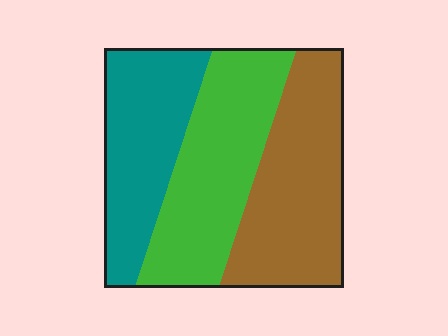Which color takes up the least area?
Teal, at roughly 30%.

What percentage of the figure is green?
Green takes up about one third (1/3) of the figure.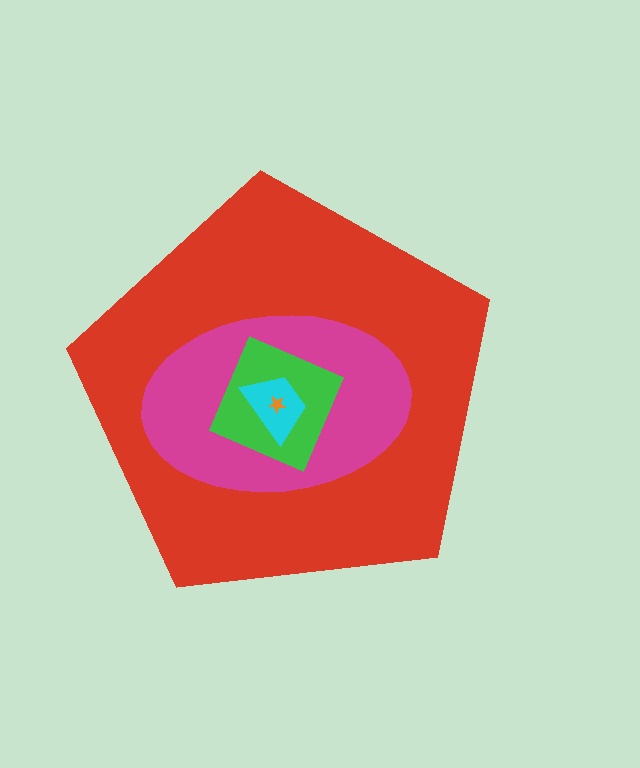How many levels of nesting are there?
5.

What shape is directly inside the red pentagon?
The magenta ellipse.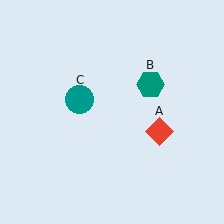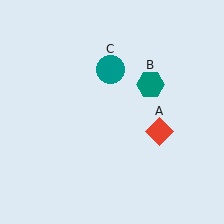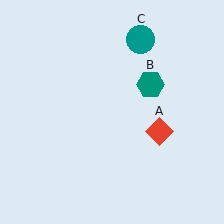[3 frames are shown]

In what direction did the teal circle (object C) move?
The teal circle (object C) moved up and to the right.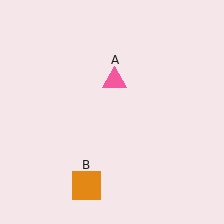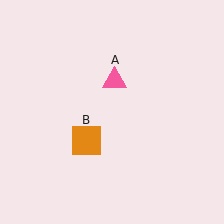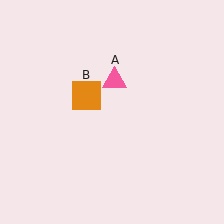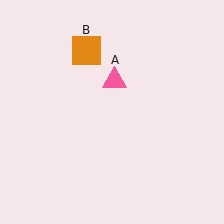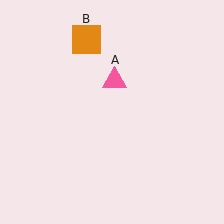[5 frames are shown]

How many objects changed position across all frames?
1 object changed position: orange square (object B).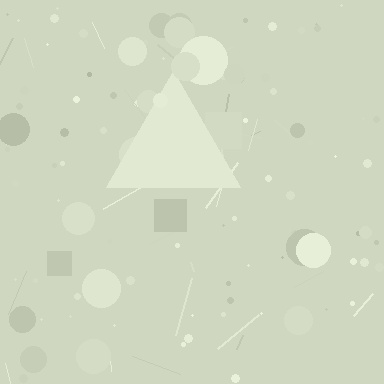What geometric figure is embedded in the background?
A triangle is embedded in the background.